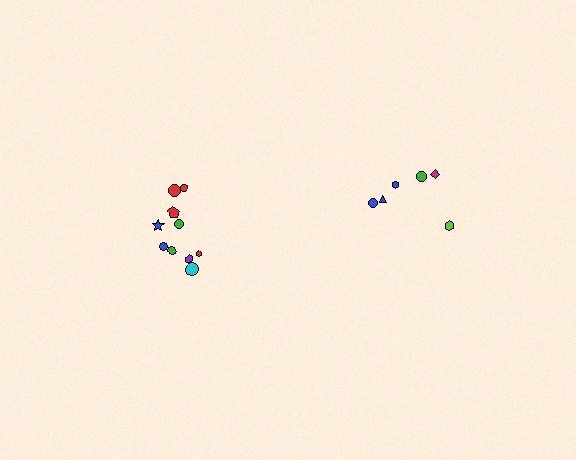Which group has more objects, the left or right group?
The left group.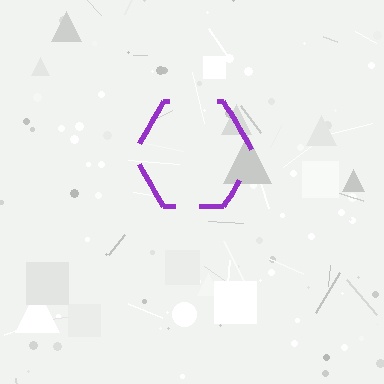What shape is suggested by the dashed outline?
The dashed outline suggests a hexagon.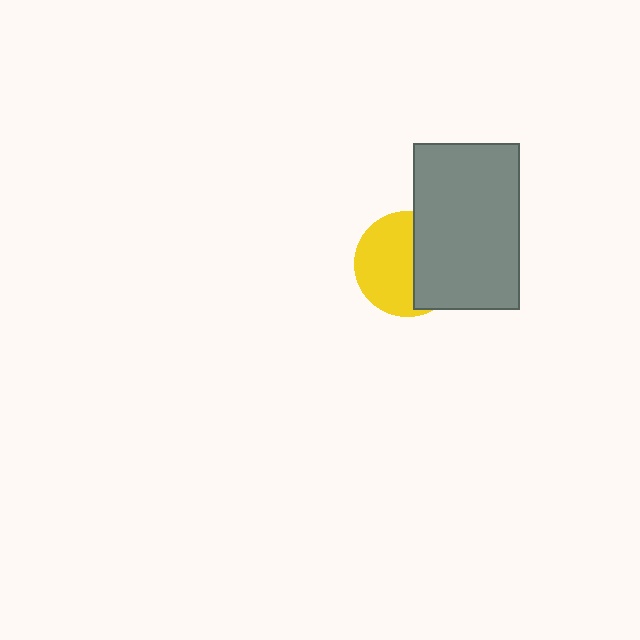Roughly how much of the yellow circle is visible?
About half of it is visible (roughly 58%).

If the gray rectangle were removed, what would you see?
You would see the complete yellow circle.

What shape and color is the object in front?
The object in front is a gray rectangle.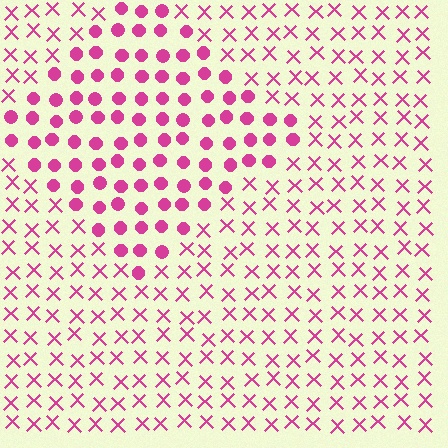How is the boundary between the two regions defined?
The boundary is defined by a change in element shape: circles inside vs. X marks outside. All elements share the same color and spacing.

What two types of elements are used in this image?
The image uses circles inside the diamond region and X marks outside it.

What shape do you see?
I see a diamond.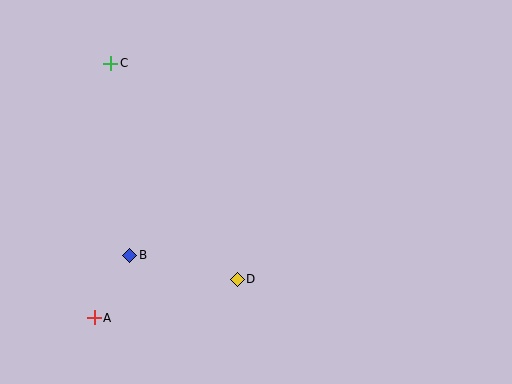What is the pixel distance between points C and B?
The distance between C and B is 193 pixels.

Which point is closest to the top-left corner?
Point C is closest to the top-left corner.